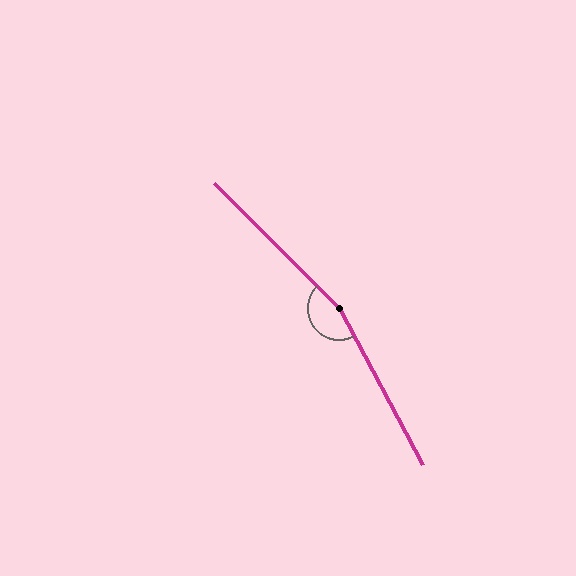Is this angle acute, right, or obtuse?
It is obtuse.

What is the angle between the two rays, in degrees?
Approximately 163 degrees.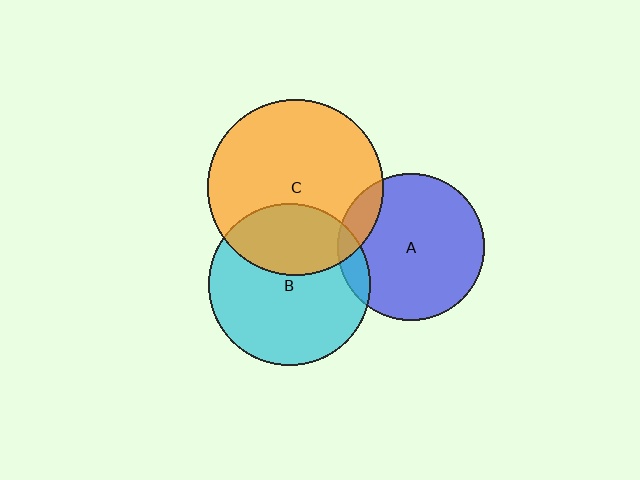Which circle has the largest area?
Circle C (orange).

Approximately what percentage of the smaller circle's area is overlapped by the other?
Approximately 10%.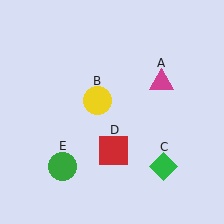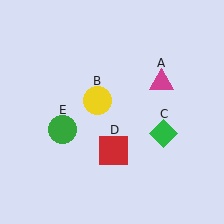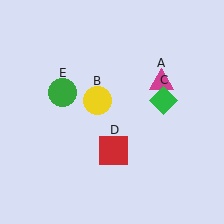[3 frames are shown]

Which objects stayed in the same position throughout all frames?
Magenta triangle (object A) and yellow circle (object B) and red square (object D) remained stationary.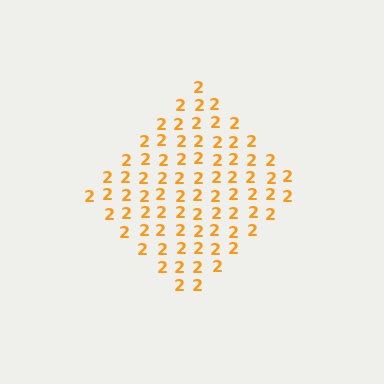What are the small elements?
The small elements are digit 2's.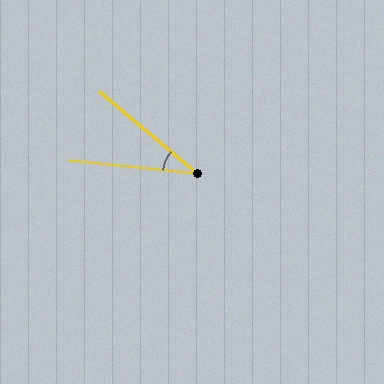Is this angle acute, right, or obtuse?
It is acute.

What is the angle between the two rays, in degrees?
Approximately 34 degrees.